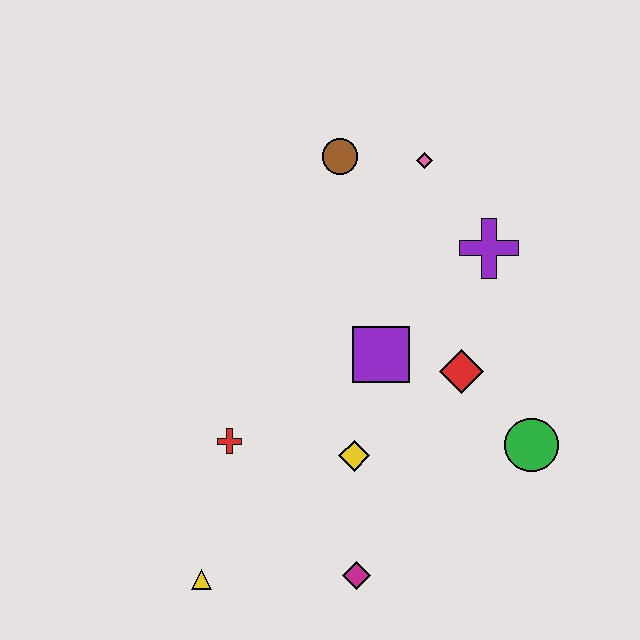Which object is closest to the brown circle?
The pink diamond is closest to the brown circle.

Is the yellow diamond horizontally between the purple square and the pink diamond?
No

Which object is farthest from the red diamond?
The yellow triangle is farthest from the red diamond.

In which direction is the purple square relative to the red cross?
The purple square is to the right of the red cross.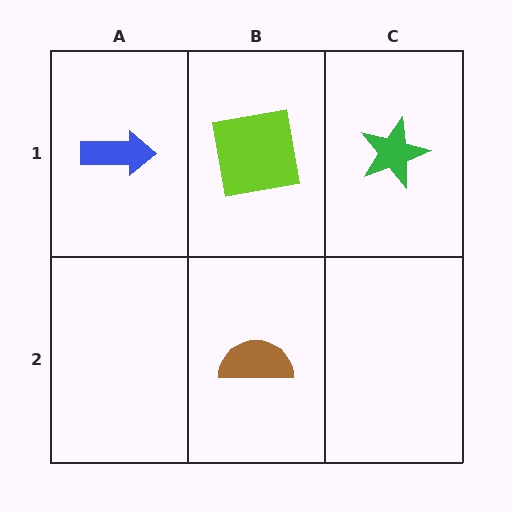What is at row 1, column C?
A green star.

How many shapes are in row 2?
1 shape.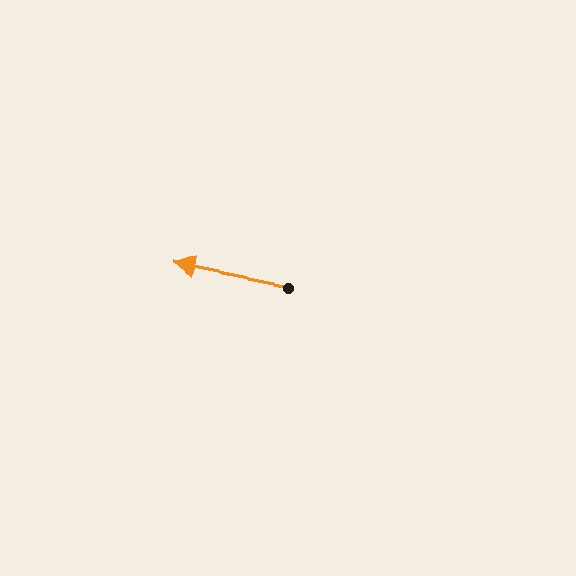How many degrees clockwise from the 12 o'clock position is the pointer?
Approximately 281 degrees.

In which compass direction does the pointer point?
West.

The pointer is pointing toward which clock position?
Roughly 9 o'clock.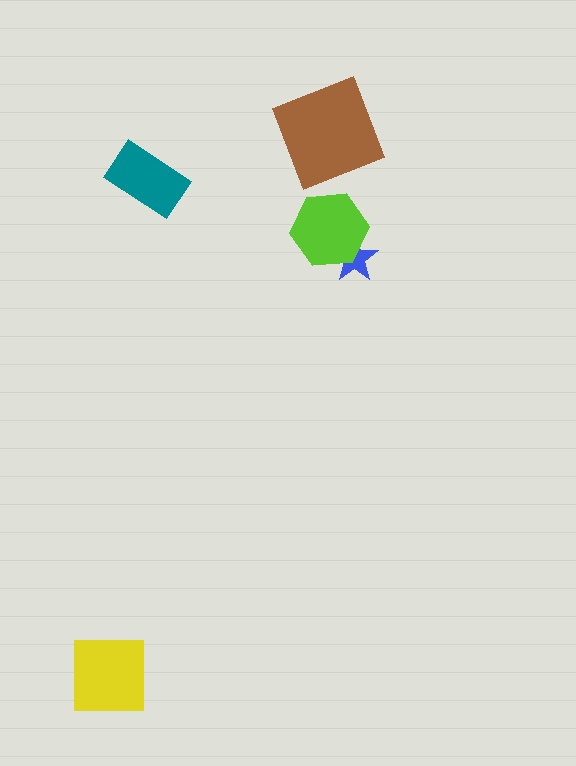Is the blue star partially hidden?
Yes, it is partially covered by another shape.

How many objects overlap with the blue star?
1 object overlaps with the blue star.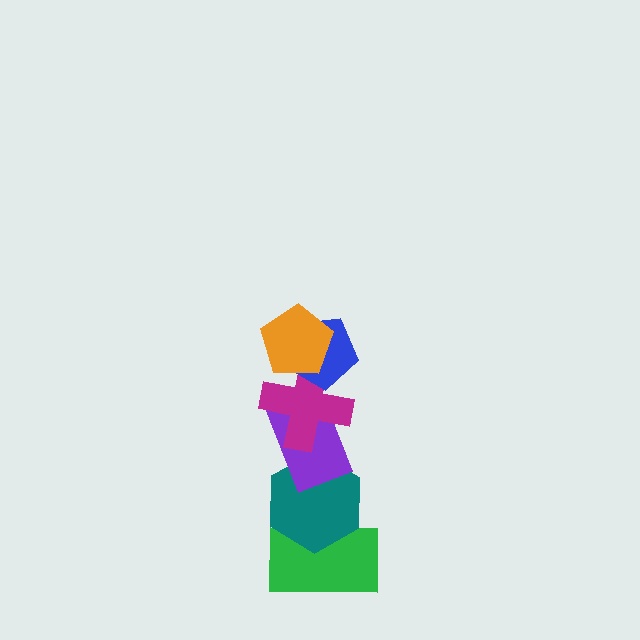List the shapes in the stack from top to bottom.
From top to bottom: the orange pentagon, the blue pentagon, the magenta cross, the purple rectangle, the teal hexagon, the green rectangle.